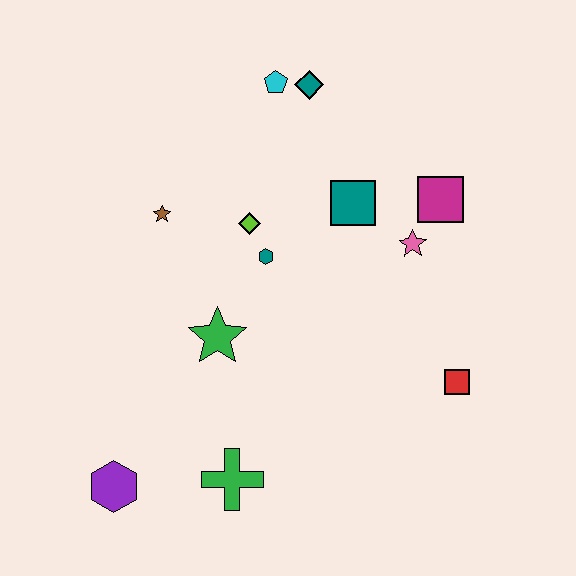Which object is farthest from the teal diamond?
The purple hexagon is farthest from the teal diamond.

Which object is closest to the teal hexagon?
The lime diamond is closest to the teal hexagon.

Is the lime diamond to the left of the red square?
Yes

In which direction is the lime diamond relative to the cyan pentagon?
The lime diamond is below the cyan pentagon.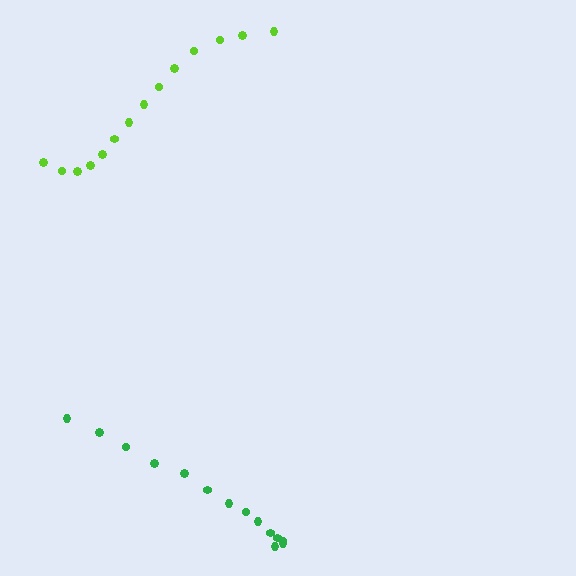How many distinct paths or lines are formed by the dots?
There are 2 distinct paths.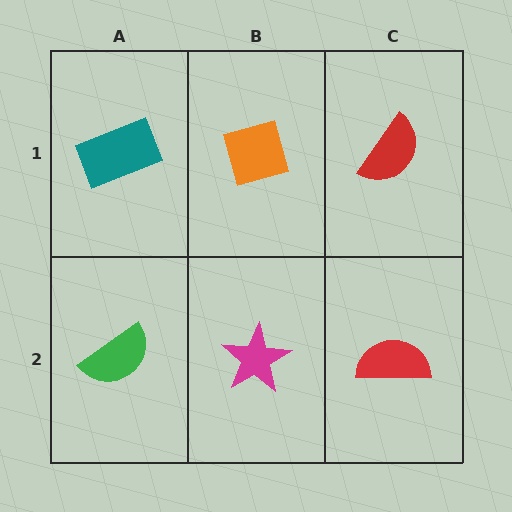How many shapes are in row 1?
3 shapes.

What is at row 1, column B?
An orange diamond.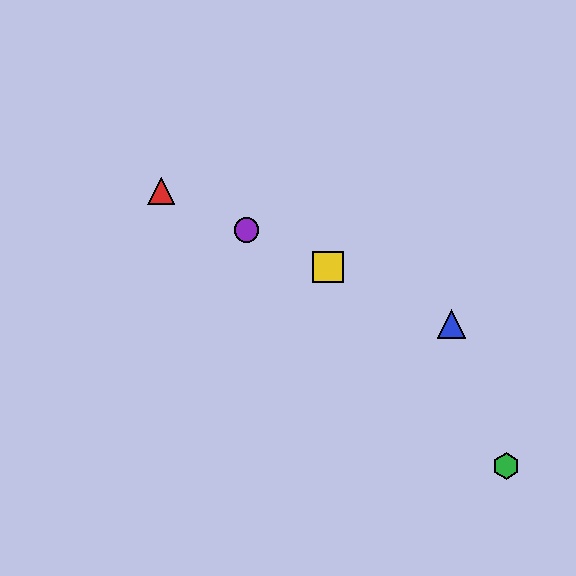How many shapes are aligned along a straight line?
4 shapes (the red triangle, the blue triangle, the yellow square, the purple circle) are aligned along a straight line.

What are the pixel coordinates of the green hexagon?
The green hexagon is at (506, 466).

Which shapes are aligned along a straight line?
The red triangle, the blue triangle, the yellow square, the purple circle are aligned along a straight line.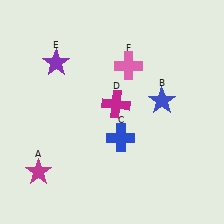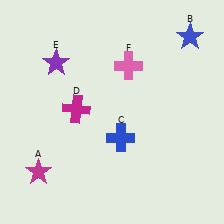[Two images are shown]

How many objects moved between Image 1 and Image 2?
2 objects moved between the two images.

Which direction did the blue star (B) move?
The blue star (B) moved up.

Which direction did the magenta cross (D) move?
The magenta cross (D) moved left.